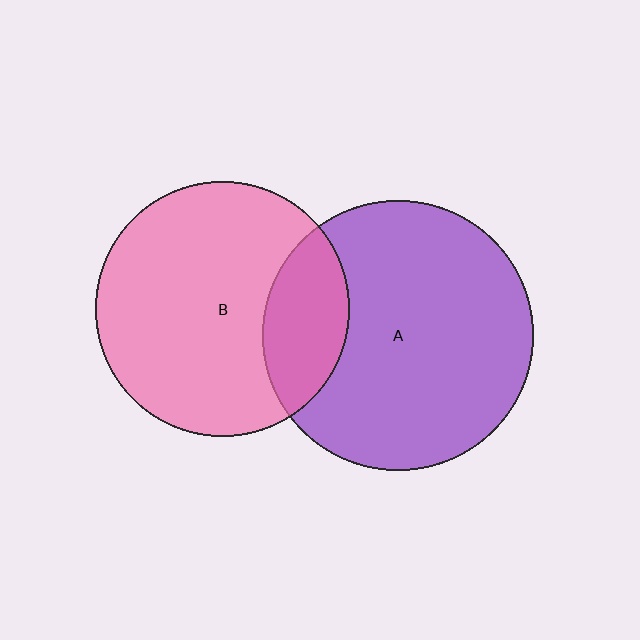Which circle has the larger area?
Circle A (purple).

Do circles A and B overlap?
Yes.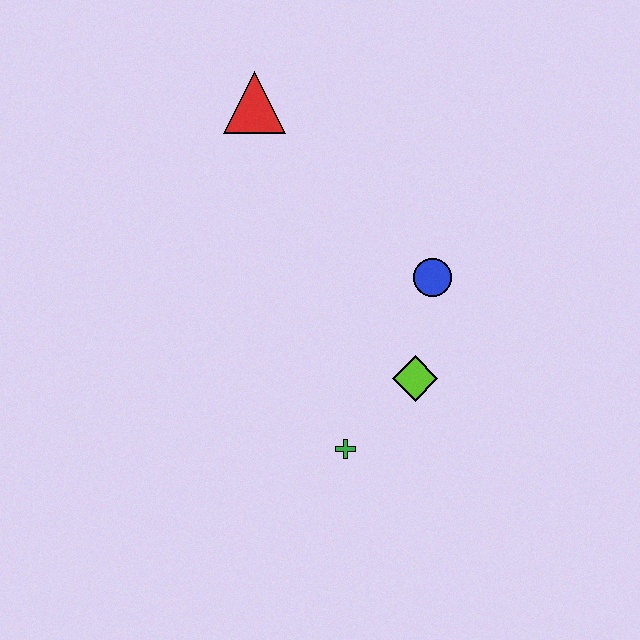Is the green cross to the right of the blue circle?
No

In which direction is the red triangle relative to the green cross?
The red triangle is above the green cross.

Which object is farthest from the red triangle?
The green cross is farthest from the red triangle.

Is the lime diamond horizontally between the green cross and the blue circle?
Yes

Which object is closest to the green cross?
The lime diamond is closest to the green cross.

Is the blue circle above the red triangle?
No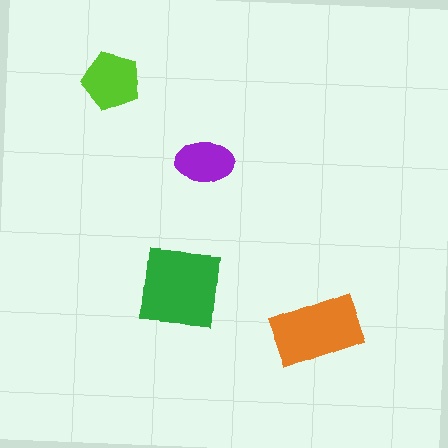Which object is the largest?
The green square.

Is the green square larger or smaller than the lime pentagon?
Larger.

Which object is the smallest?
The purple ellipse.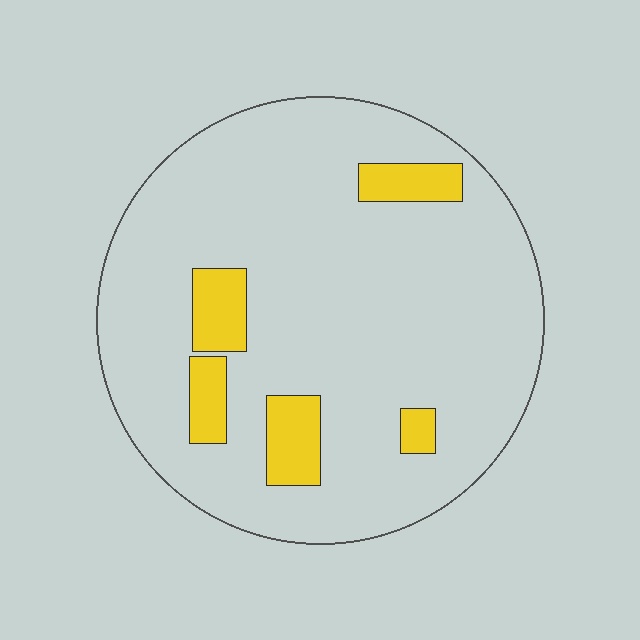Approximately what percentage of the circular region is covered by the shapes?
Approximately 10%.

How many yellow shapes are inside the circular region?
5.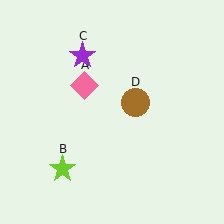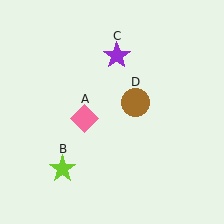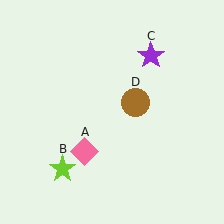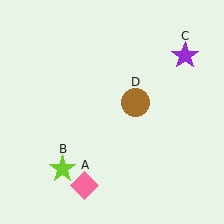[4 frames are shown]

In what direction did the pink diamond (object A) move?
The pink diamond (object A) moved down.